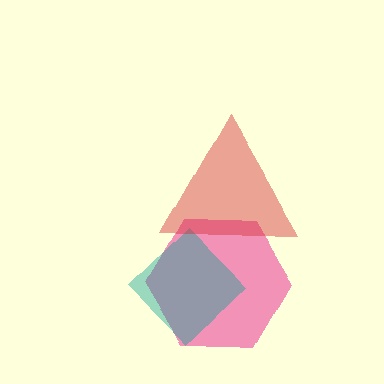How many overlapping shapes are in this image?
There are 3 overlapping shapes in the image.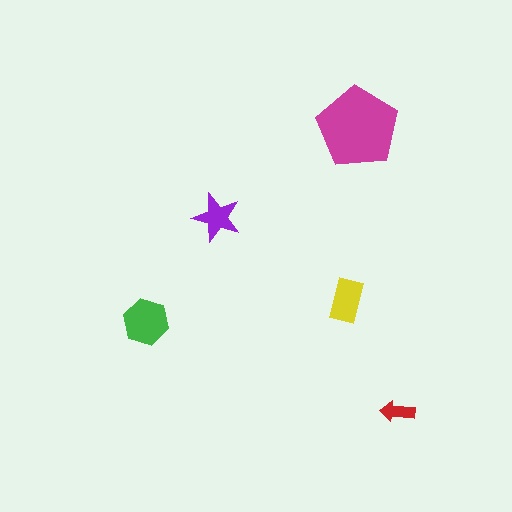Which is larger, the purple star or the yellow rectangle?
The yellow rectangle.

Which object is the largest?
The magenta pentagon.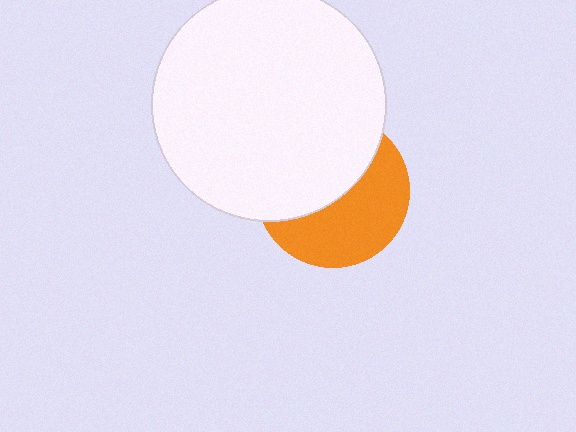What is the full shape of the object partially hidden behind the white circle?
The partially hidden object is an orange circle.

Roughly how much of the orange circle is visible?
About half of it is visible (roughly 49%).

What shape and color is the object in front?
The object in front is a white circle.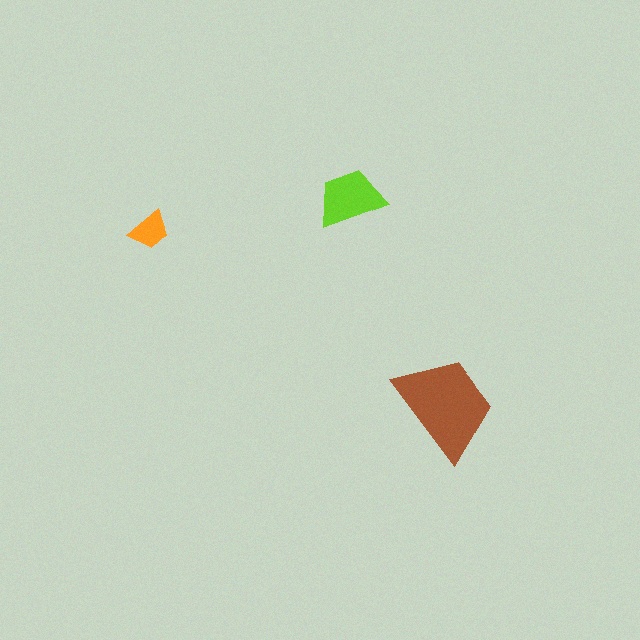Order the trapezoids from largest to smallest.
the brown one, the lime one, the orange one.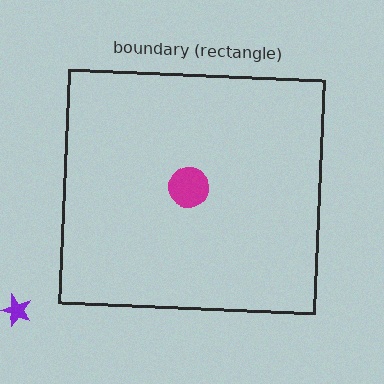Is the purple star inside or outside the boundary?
Outside.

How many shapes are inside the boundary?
1 inside, 1 outside.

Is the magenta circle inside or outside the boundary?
Inside.